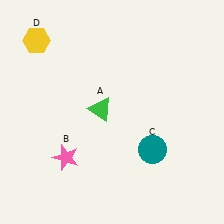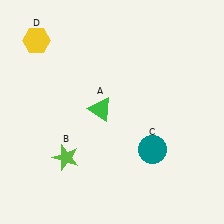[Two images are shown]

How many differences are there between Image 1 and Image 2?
There is 1 difference between the two images.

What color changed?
The star (B) changed from pink in Image 1 to lime in Image 2.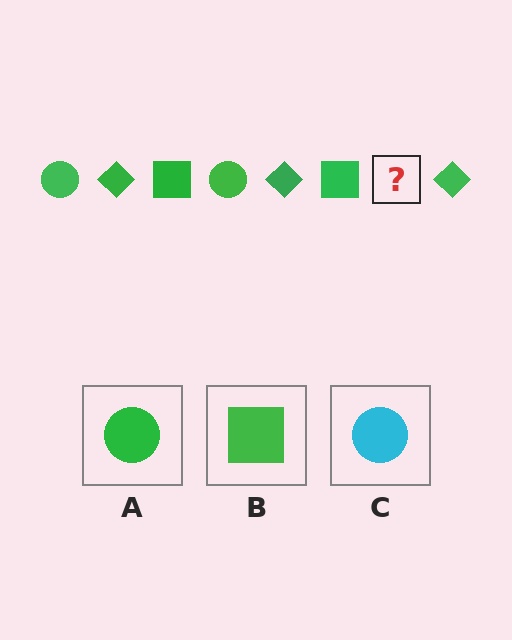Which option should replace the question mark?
Option A.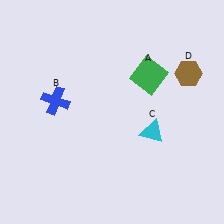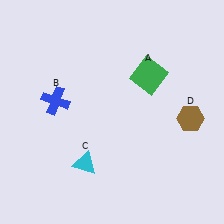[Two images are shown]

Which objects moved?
The objects that moved are: the cyan triangle (C), the brown hexagon (D).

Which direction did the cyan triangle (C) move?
The cyan triangle (C) moved left.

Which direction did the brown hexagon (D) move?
The brown hexagon (D) moved down.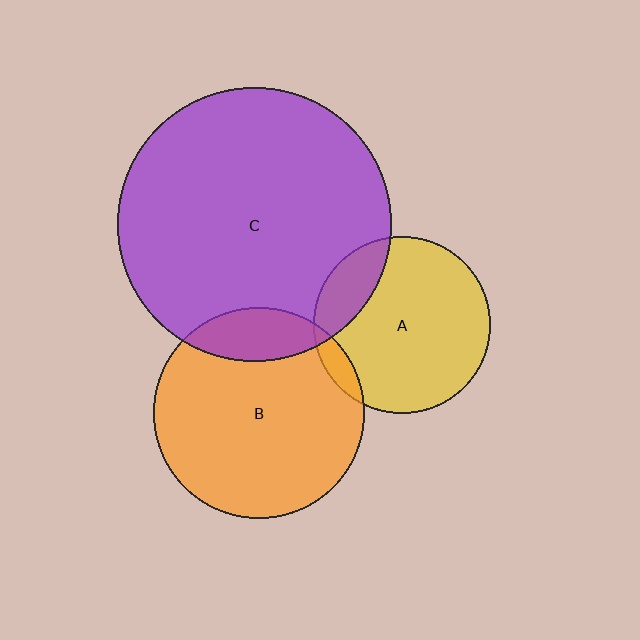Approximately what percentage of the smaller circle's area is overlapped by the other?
Approximately 5%.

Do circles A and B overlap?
Yes.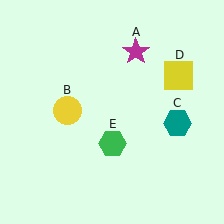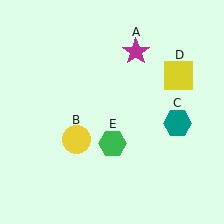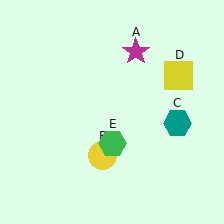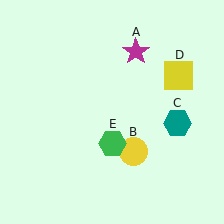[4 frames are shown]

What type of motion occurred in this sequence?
The yellow circle (object B) rotated counterclockwise around the center of the scene.